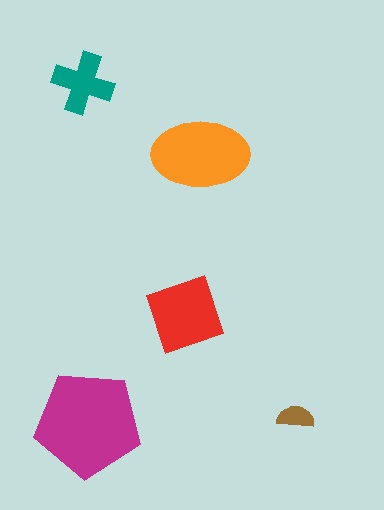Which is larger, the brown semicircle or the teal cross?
The teal cross.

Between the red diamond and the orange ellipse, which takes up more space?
The orange ellipse.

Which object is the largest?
The magenta pentagon.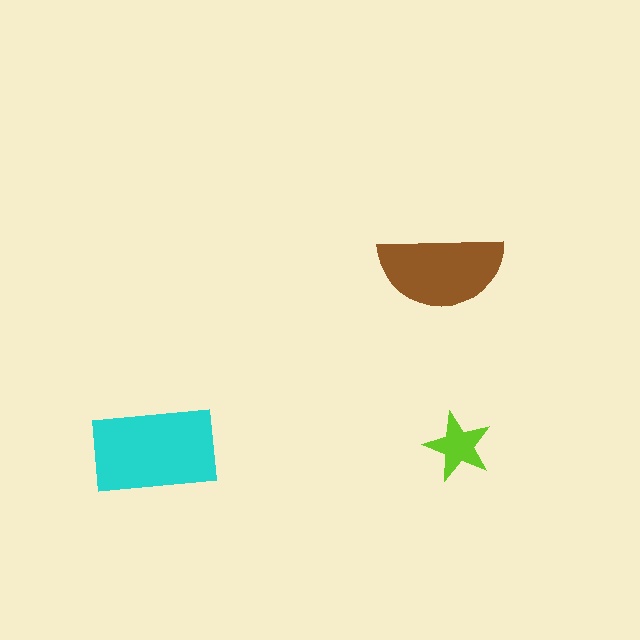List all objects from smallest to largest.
The lime star, the brown semicircle, the cyan rectangle.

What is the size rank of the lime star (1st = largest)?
3rd.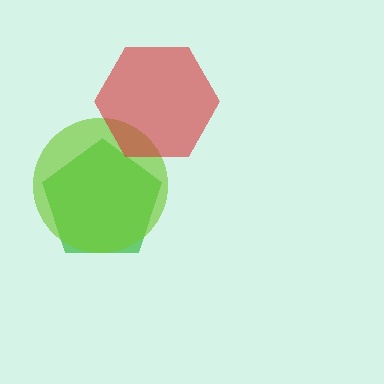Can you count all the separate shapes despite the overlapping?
Yes, there are 3 separate shapes.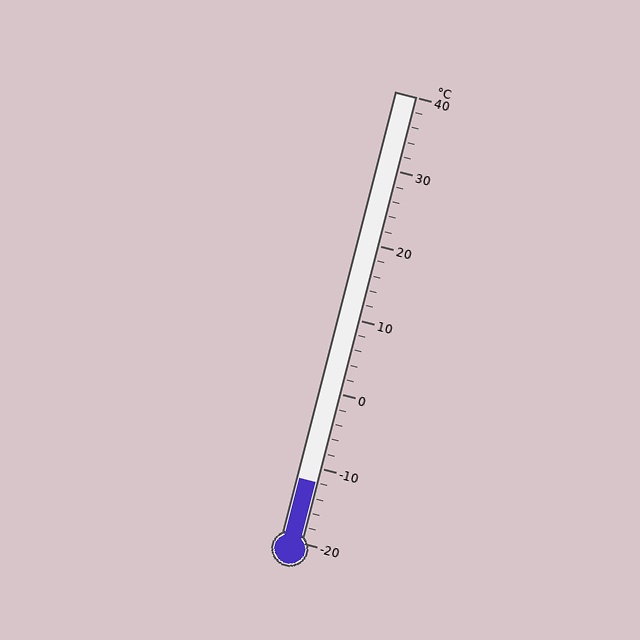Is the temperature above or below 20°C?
The temperature is below 20°C.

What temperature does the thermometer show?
The thermometer shows approximately -12°C.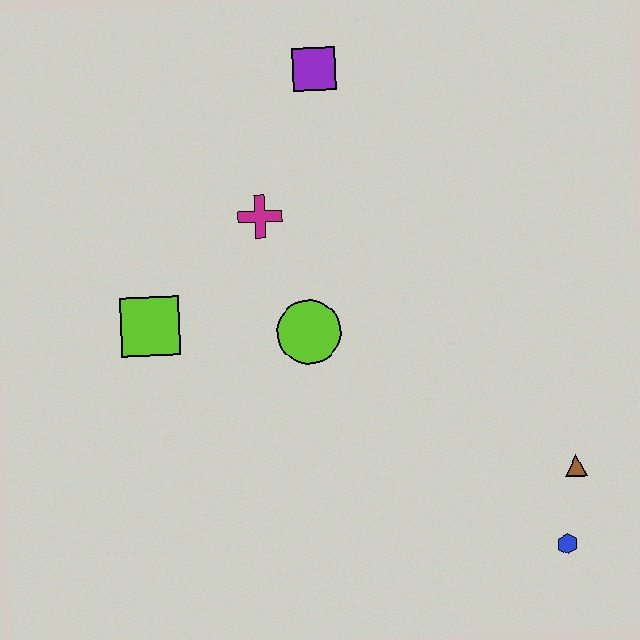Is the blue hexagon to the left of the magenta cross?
No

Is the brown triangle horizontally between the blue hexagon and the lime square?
No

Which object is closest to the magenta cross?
The lime circle is closest to the magenta cross.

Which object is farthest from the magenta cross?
The blue hexagon is farthest from the magenta cross.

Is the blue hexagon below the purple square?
Yes